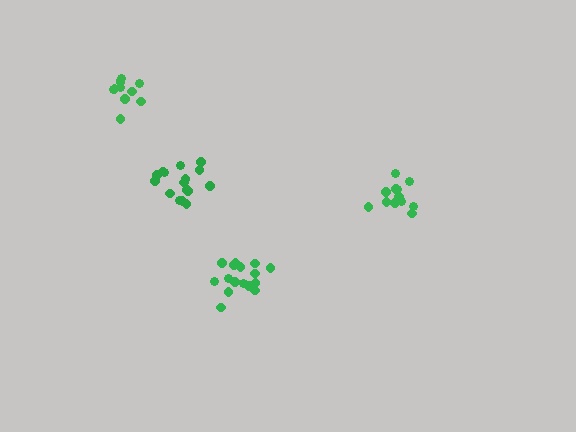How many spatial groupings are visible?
There are 4 spatial groupings.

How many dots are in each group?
Group 1: 16 dots, Group 2: 12 dots, Group 3: 11 dots, Group 4: 16 dots (55 total).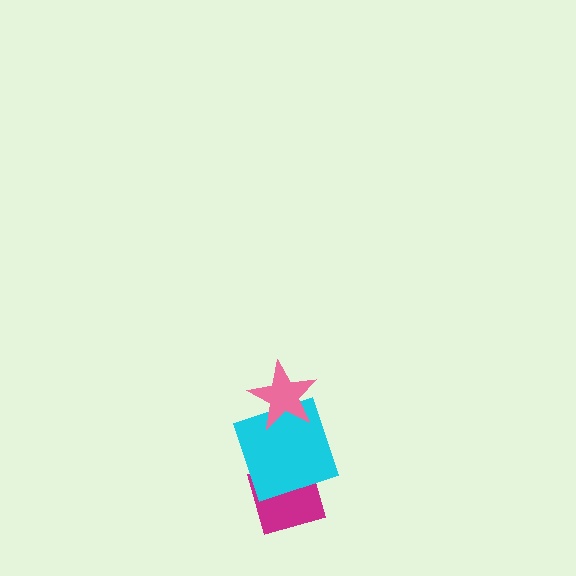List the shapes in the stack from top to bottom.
From top to bottom: the pink star, the cyan square, the magenta diamond.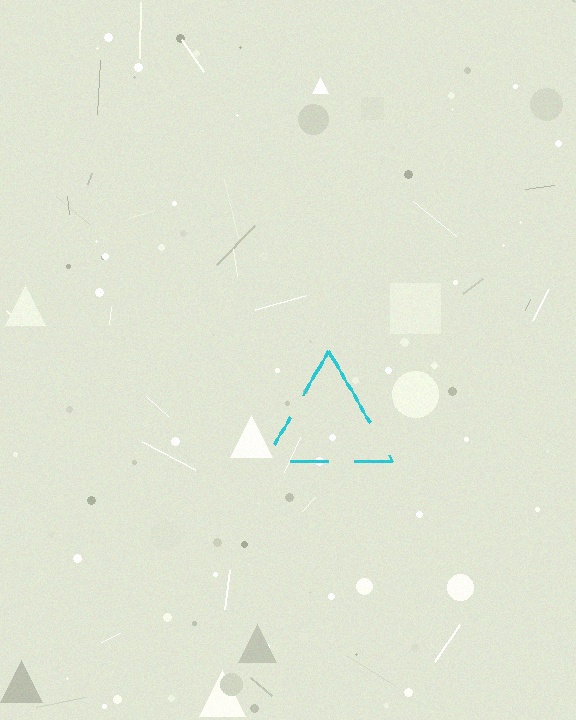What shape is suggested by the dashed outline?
The dashed outline suggests a triangle.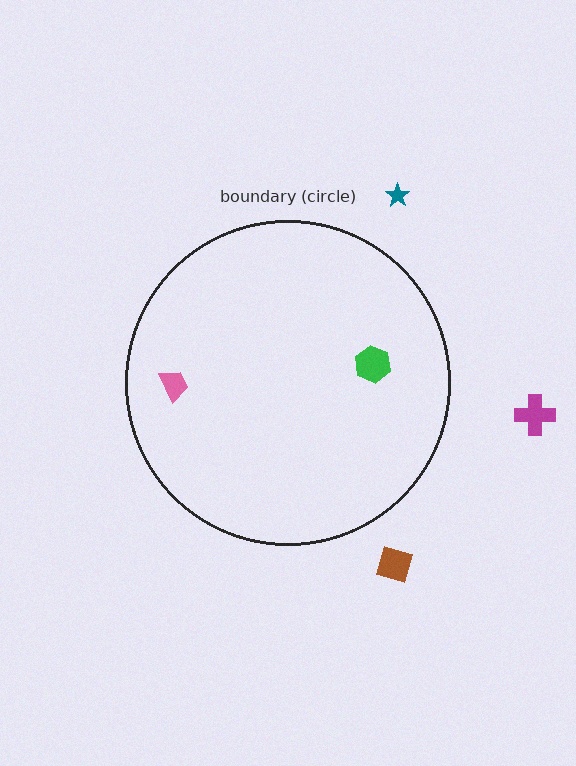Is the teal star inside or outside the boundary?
Outside.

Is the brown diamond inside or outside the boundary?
Outside.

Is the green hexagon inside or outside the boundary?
Inside.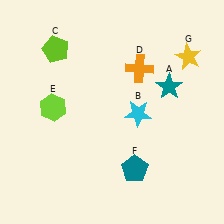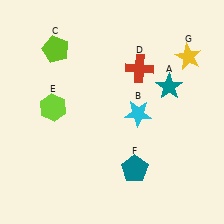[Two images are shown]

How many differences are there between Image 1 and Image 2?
There is 1 difference between the two images.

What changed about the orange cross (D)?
In Image 1, D is orange. In Image 2, it changed to red.